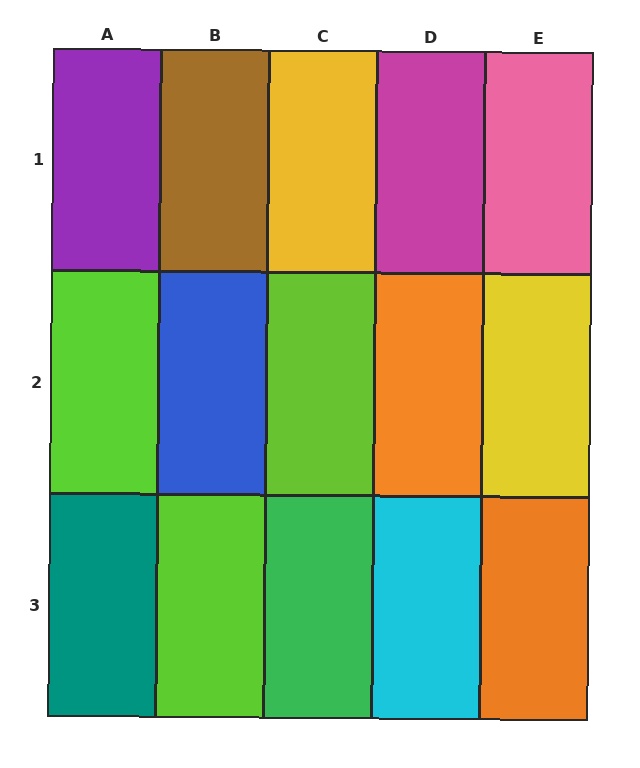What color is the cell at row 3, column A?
Teal.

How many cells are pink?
1 cell is pink.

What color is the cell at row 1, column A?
Purple.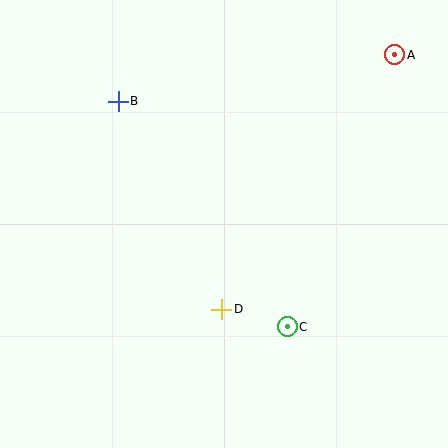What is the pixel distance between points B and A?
The distance between B and A is 281 pixels.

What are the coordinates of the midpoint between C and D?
The midpoint between C and D is at (254, 318).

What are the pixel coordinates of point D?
Point D is at (222, 309).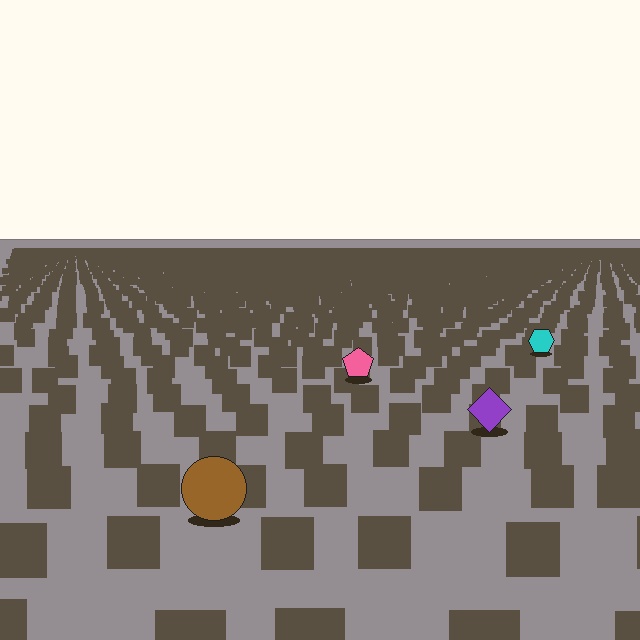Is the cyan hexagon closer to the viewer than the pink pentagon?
No. The pink pentagon is closer — you can tell from the texture gradient: the ground texture is coarser near it.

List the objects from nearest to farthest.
From nearest to farthest: the brown circle, the purple diamond, the pink pentagon, the cyan hexagon.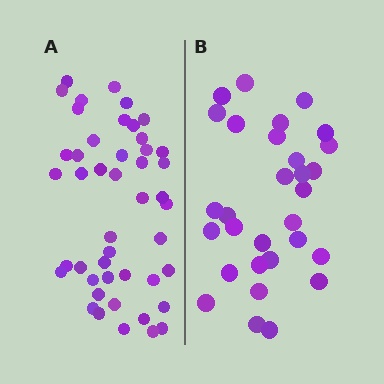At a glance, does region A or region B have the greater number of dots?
Region A (the left region) has more dots.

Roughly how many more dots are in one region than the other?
Region A has approximately 15 more dots than region B.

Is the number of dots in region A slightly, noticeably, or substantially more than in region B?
Region A has substantially more. The ratio is roughly 1.5 to 1.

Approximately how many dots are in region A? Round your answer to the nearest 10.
About 50 dots. (The exact count is 46, which rounds to 50.)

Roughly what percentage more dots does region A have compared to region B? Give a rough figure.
About 55% more.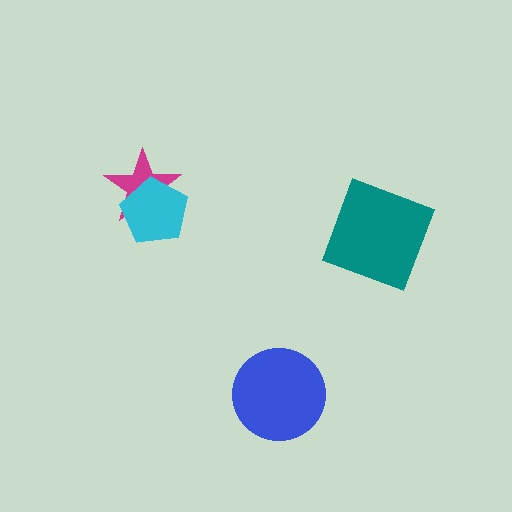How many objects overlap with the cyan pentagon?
1 object overlaps with the cyan pentagon.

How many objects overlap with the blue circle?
0 objects overlap with the blue circle.